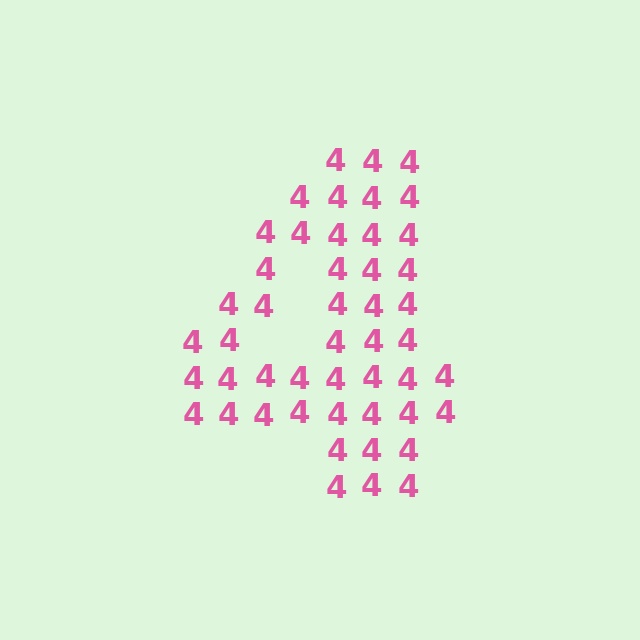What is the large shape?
The large shape is the digit 4.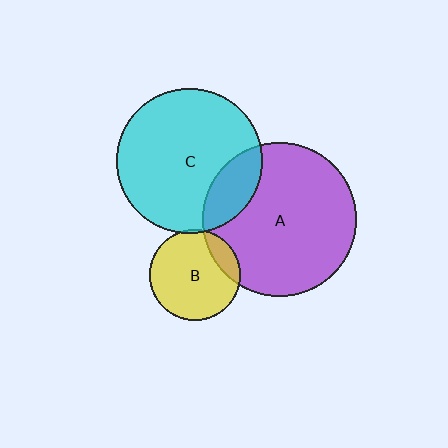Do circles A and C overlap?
Yes.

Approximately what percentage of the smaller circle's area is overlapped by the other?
Approximately 20%.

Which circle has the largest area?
Circle A (purple).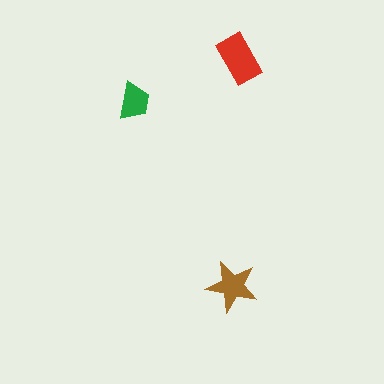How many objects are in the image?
There are 3 objects in the image.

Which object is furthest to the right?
The red rectangle is rightmost.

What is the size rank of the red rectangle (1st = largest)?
1st.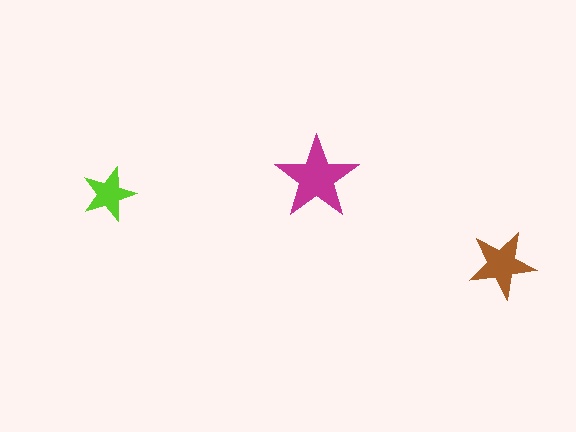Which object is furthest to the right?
The brown star is rightmost.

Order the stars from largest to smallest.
the magenta one, the brown one, the lime one.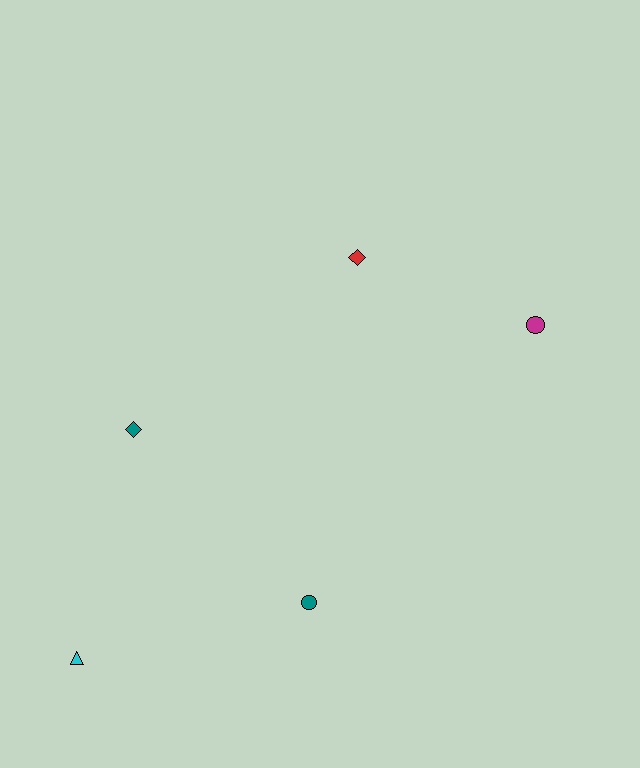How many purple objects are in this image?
There are no purple objects.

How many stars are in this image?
There are no stars.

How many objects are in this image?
There are 5 objects.